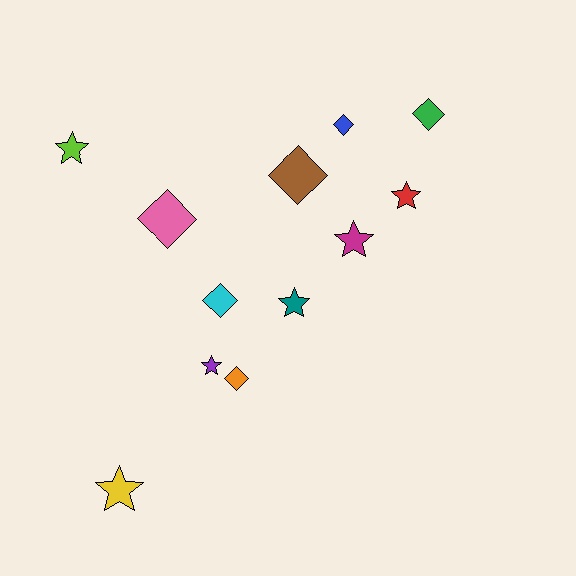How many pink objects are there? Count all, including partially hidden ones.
There is 1 pink object.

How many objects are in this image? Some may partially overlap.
There are 12 objects.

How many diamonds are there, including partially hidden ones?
There are 6 diamonds.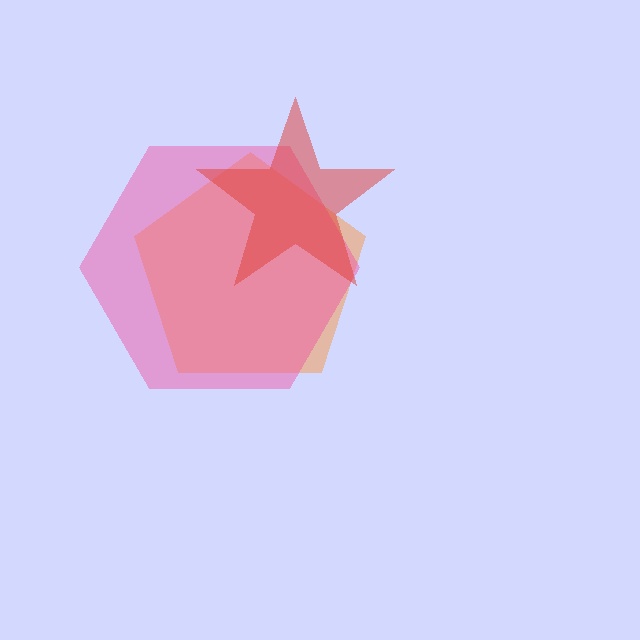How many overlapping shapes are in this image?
There are 3 overlapping shapes in the image.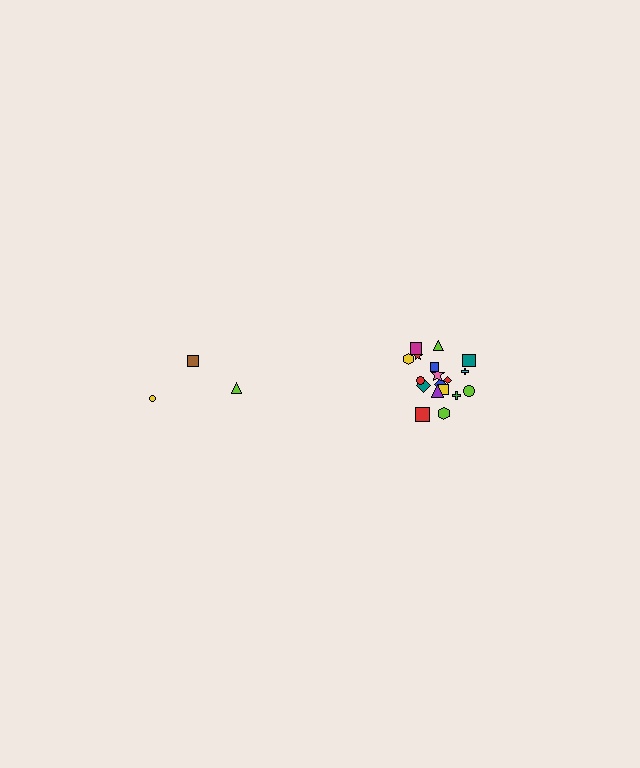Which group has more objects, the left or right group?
The right group.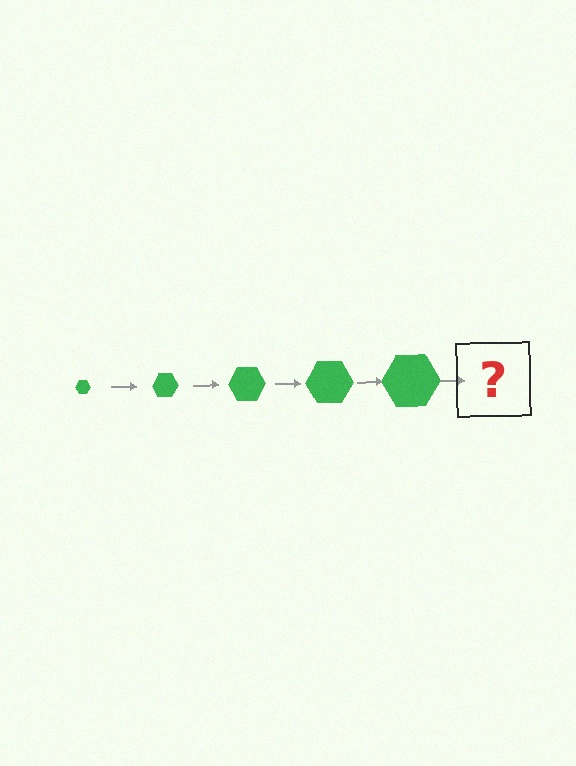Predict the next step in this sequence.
The next step is a green hexagon, larger than the previous one.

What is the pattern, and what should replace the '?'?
The pattern is that the hexagon gets progressively larger each step. The '?' should be a green hexagon, larger than the previous one.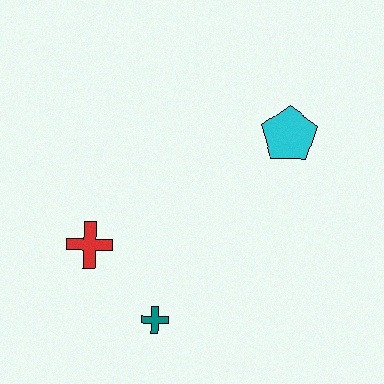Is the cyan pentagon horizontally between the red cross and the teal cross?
No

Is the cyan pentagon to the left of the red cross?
No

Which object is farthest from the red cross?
The cyan pentagon is farthest from the red cross.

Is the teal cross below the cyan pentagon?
Yes